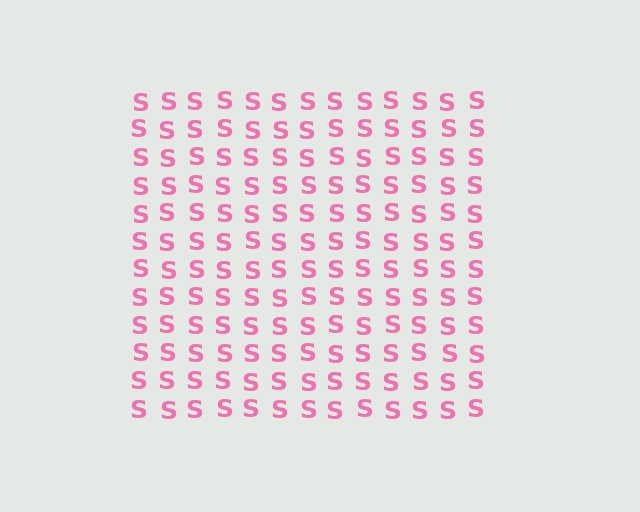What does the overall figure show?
The overall figure shows a square.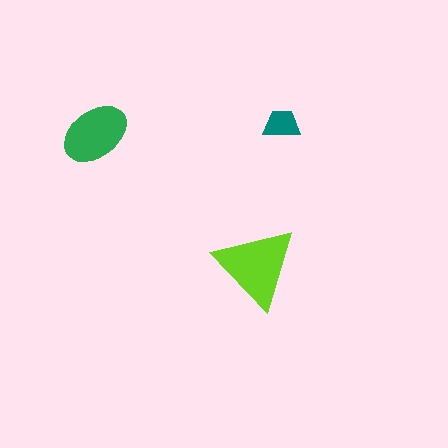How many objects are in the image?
There are 3 objects in the image.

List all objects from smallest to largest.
The teal trapezoid, the green ellipse, the lime triangle.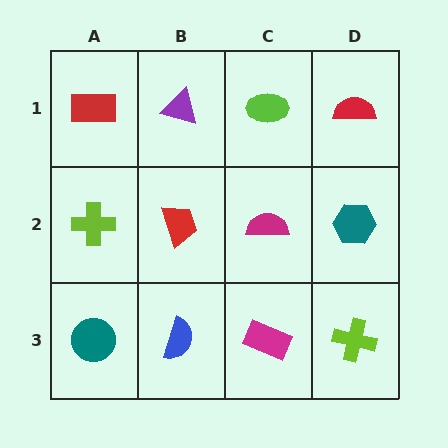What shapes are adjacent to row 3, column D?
A teal hexagon (row 2, column D), a magenta rectangle (row 3, column C).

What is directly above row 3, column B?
A red trapezoid.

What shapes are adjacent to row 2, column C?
A lime ellipse (row 1, column C), a magenta rectangle (row 3, column C), a red trapezoid (row 2, column B), a teal hexagon (row 2, column D).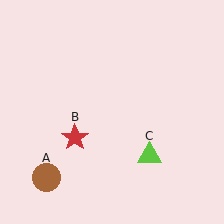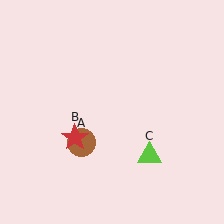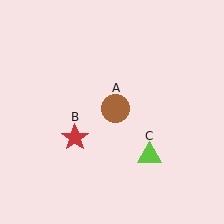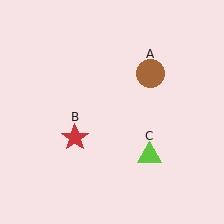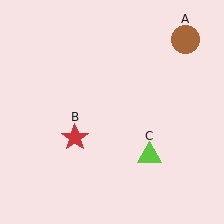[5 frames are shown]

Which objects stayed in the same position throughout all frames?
Red star (object B) and lime triangle (object C) remained stationary.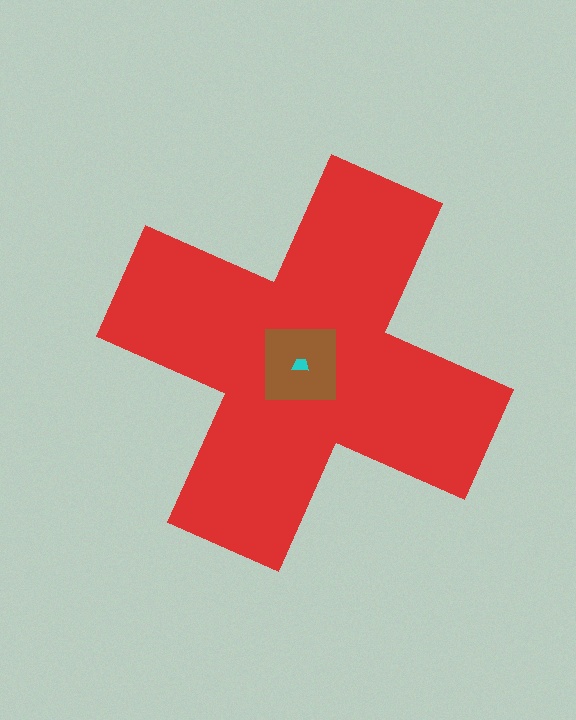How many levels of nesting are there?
3.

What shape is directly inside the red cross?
The brown square.